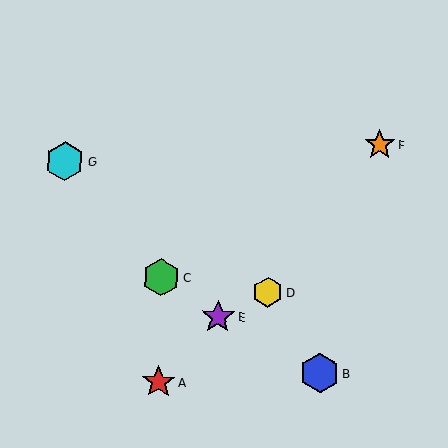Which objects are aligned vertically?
Objects A, C are aligned vertically.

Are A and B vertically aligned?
No, A is at x≈158 and B is at x≈320.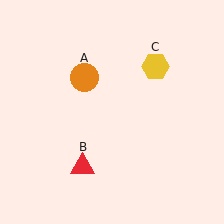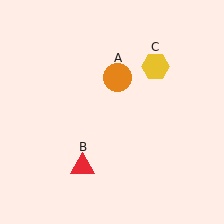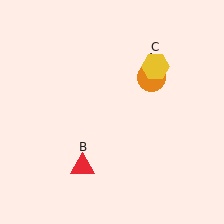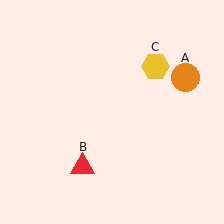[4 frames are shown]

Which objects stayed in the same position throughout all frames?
Red triangle (object B) and yellow hexagon (object C) remained stationary.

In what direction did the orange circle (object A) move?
The orange circle (object A) moved right.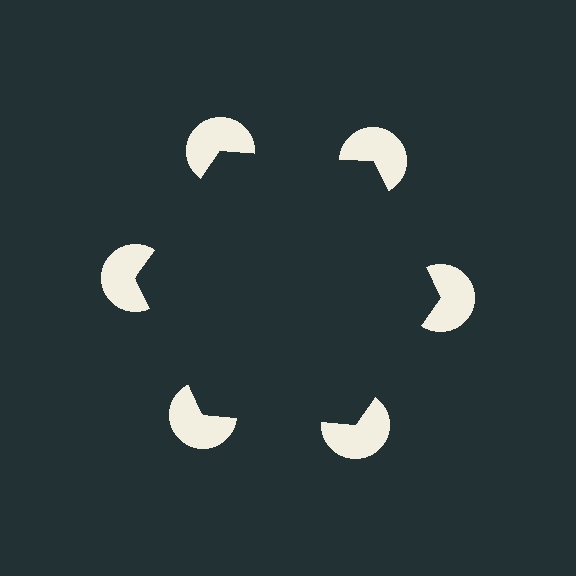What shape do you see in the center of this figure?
An illusory hexagon — its edges are inferred from the aligned wedge cuts in the pac-man discs, not physically drawn.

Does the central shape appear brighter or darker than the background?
It typically appears slightly darker than the background, even though no actual brightness change is drawn.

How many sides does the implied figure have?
6 sides.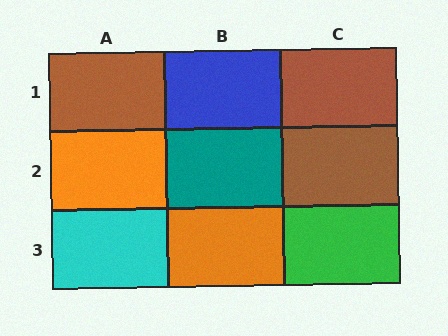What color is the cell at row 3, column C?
Green.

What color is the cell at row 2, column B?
Teal.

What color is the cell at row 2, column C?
Brown.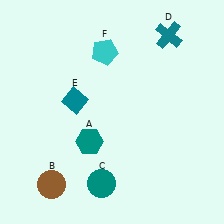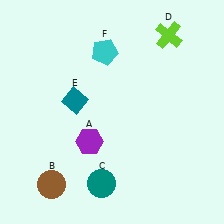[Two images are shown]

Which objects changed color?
A changed from teal to purple. D changed from teal to lime.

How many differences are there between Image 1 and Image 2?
There are 2 differences between the two images.